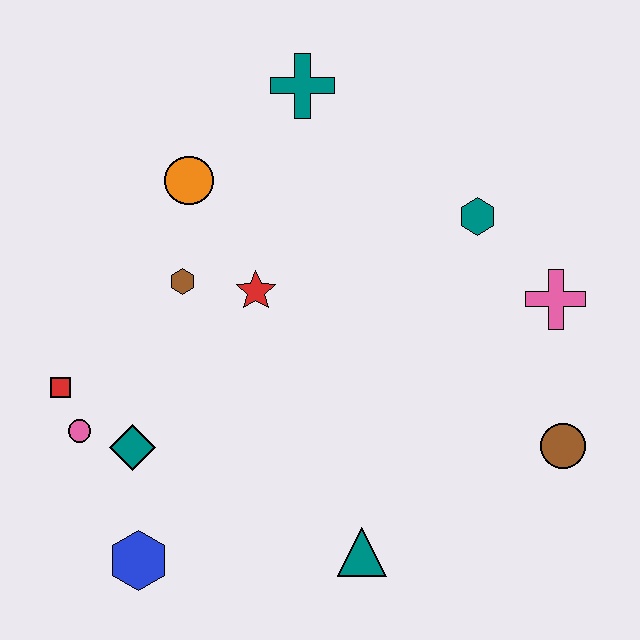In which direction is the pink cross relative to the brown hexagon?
The pink cross is to the right of the brown hexagon.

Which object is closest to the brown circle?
The pink cross is closest to the brown circle.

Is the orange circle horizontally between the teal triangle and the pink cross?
No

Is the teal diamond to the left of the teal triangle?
Yes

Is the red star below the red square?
No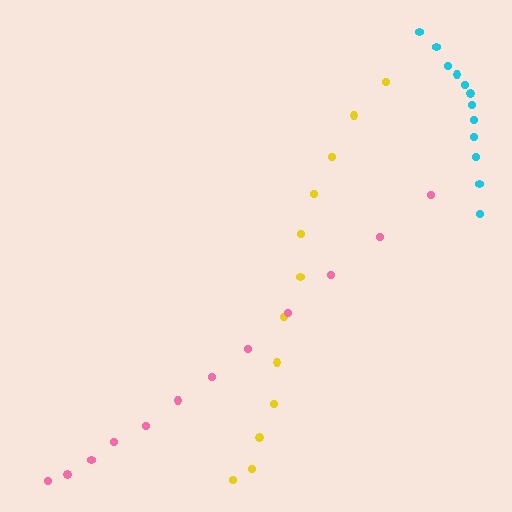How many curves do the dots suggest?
There are 3 distinct paths.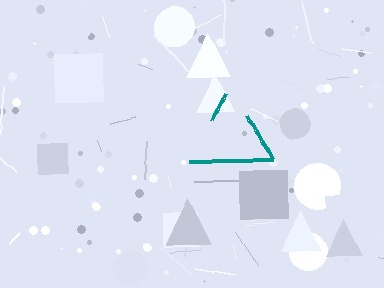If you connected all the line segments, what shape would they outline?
They would outline a triangle.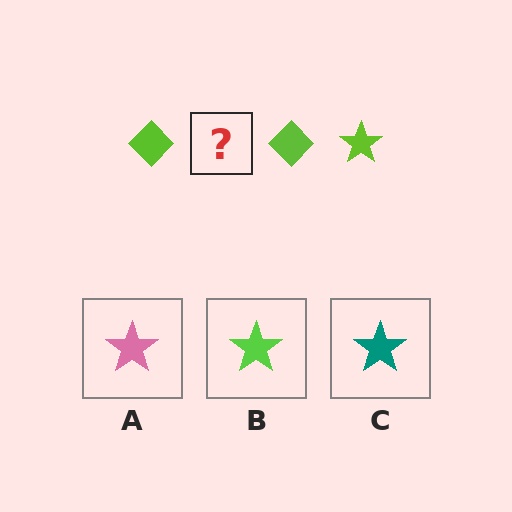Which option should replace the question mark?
Option B.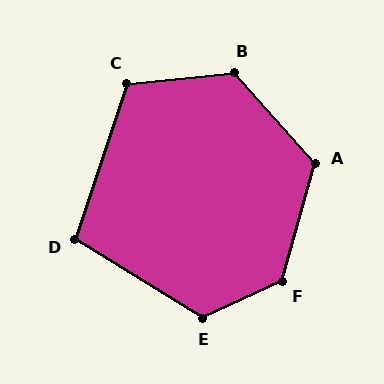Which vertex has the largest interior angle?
F, at approximately 131 degrees.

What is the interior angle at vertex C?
Approximately 114 degrees (obtuse).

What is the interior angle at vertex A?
Approximately 122 degrees (obtuse).